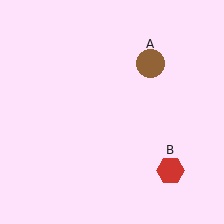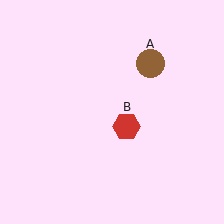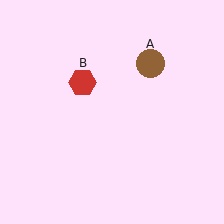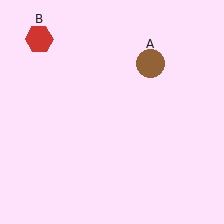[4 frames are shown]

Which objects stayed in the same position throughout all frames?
Brown circle (object A) remained stationary.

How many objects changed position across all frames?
1 object changed position: red hexagon (object B).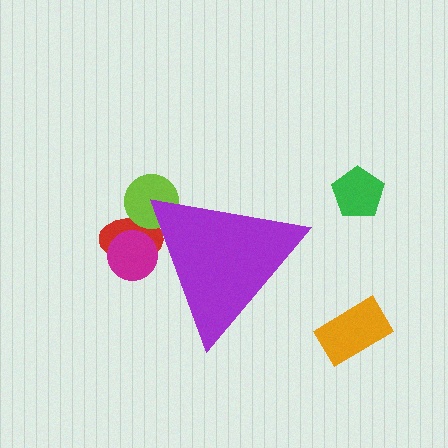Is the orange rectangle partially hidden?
No, the orange rectangle is fully visible.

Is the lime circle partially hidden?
Yes, the lime circle is partially hidden behind the purple triangle.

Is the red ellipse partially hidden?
Yes, the red ellipse is partially hidden behind the purple triangle.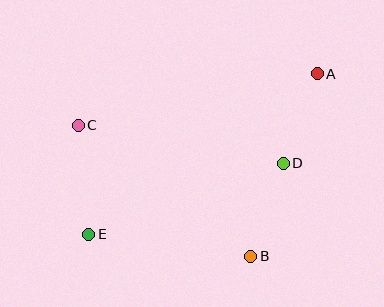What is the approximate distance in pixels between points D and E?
The distance between D and E is approximately 207 pixels.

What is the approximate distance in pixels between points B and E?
The distance between B and E is approximately 164 pixels.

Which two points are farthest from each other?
Points A and E are farthest from each other.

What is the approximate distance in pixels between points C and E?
The distance between C and E is approximately 110 pixels.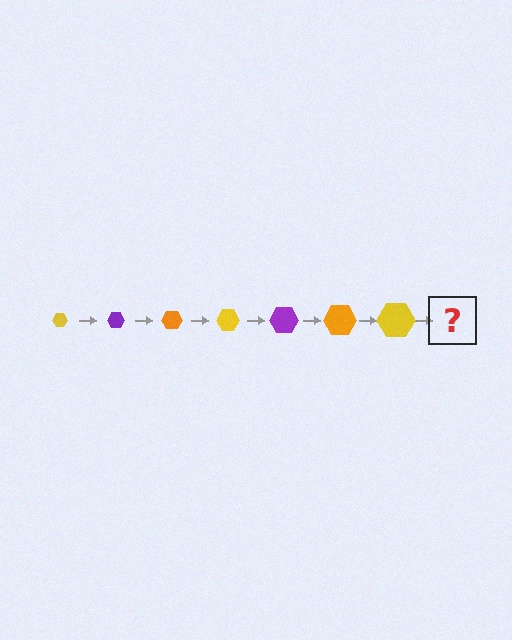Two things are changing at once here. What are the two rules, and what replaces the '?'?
The two rules are that the hexagon grows larger each step and the color cycles through yellow, purple, and orange. The '?' should be a purple hexagon, larger than the previous one.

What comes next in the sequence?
The next element should be a purple hexagon, larger than the previous one.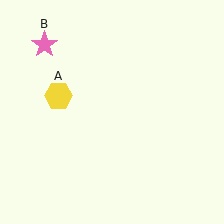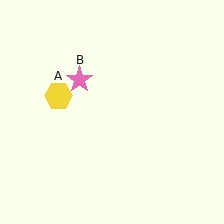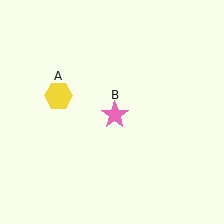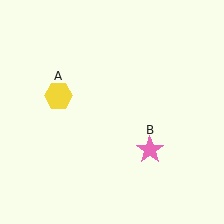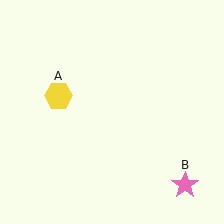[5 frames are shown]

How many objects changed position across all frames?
1 object changed position: pink star (object B).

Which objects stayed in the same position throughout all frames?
Yellow hexagon (object A) remained stationary.